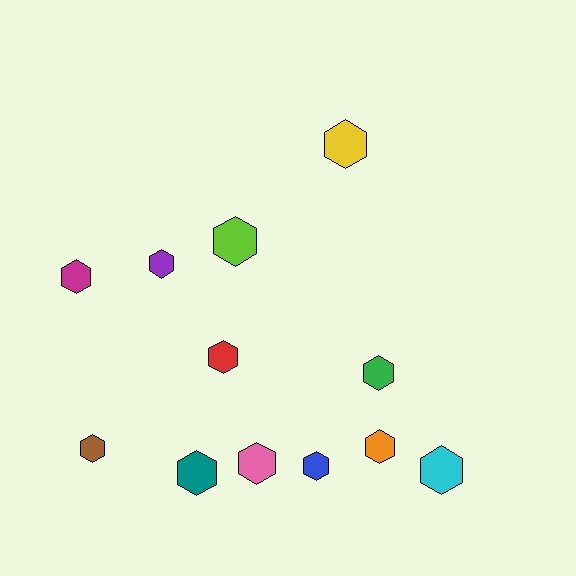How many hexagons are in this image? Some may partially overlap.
There are 12 hexagons.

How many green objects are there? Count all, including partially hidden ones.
There is 1 green object.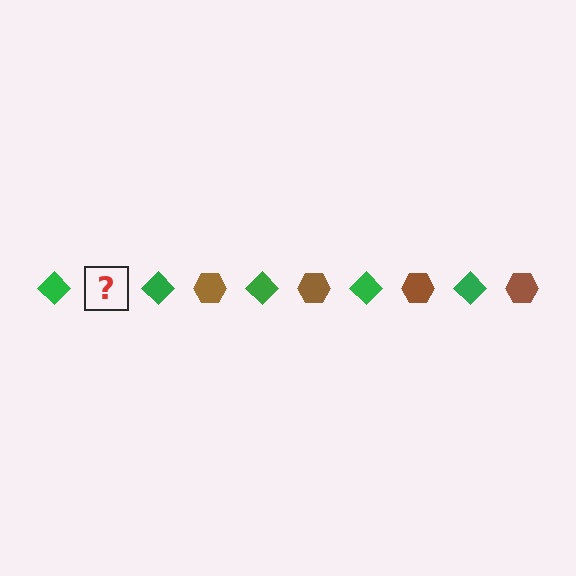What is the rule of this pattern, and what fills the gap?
The rule is that the pattern alternates between green diamond and brown hexagon. The gap should be filled with a brown hexagon.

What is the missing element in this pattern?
The missing element is a brown hexagon.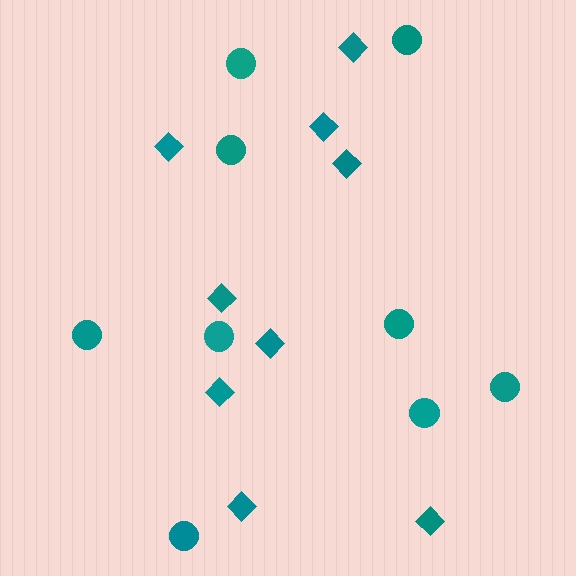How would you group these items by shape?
There are 2 groups: one group of circles (9) and one group of diamonds (9).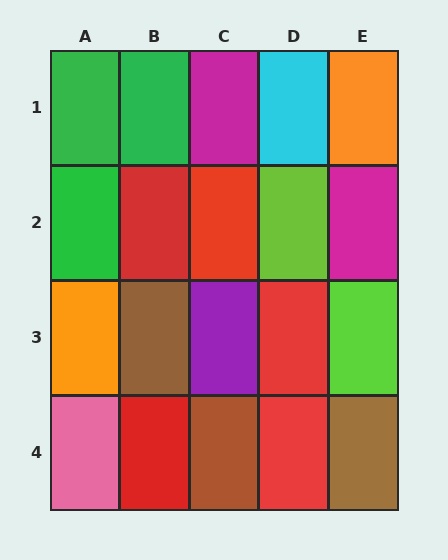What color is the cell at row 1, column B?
Green.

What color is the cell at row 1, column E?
Orange.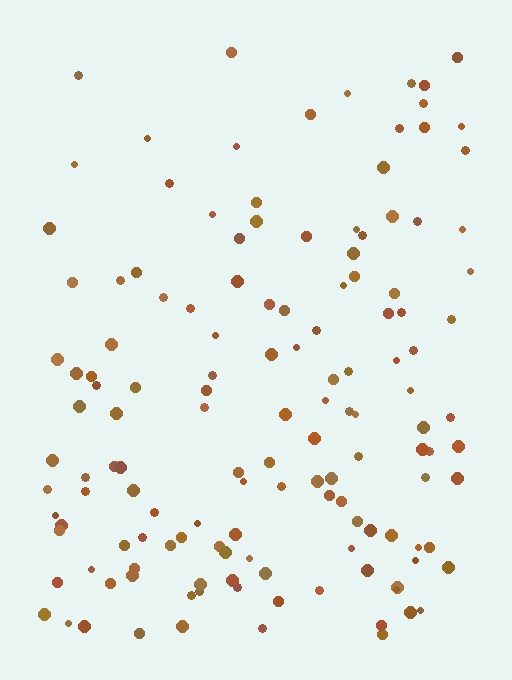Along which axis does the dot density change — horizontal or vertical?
Vertical.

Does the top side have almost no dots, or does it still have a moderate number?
Still a moderate number, just noticeably fewer than the bottom.